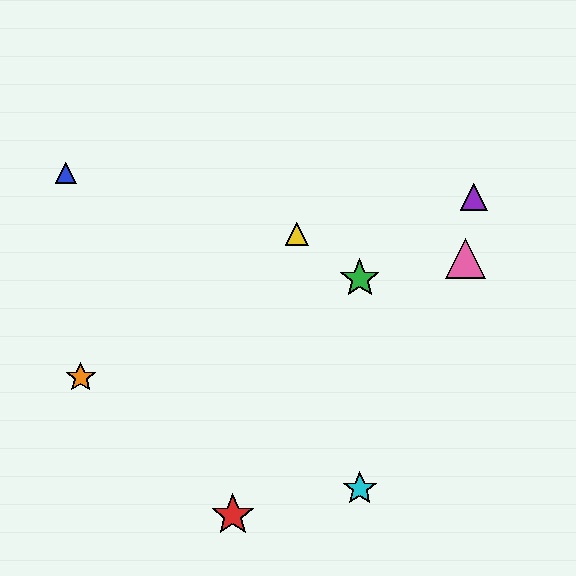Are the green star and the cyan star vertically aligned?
Yes, both are at x≈360.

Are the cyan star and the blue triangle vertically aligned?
No, the cyan star is at x≈360 and the blue triangle is at x≈66.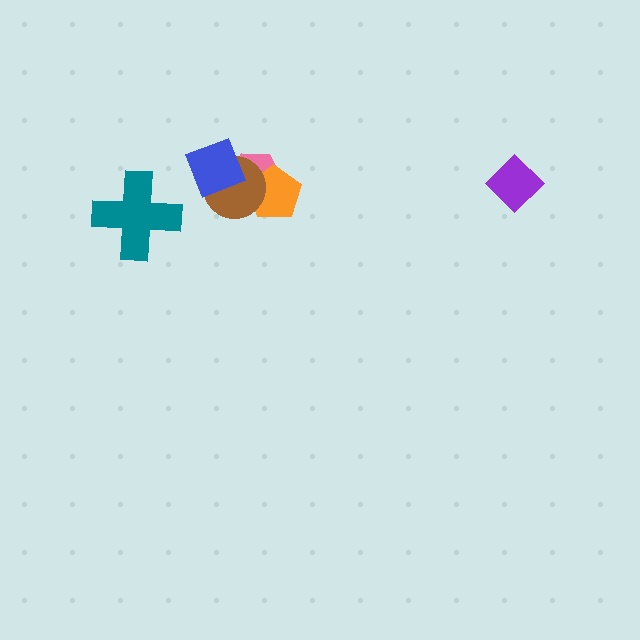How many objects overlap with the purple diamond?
0 objects overlap with the purple diamond.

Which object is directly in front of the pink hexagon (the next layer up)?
The orange pentagon is directly in front of the pink hexagon.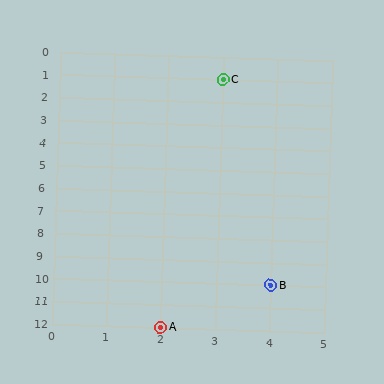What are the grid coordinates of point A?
Point A is at grid coordinates (2, 12).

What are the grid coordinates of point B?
Point B is at grid coordinates (4, 10).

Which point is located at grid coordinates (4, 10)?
Point B is at (4, 10).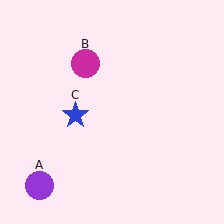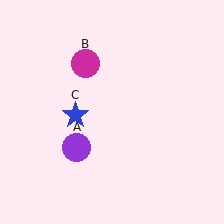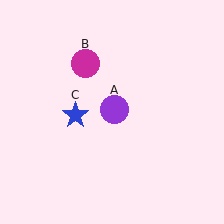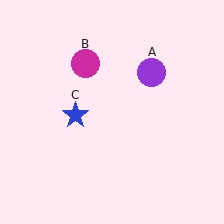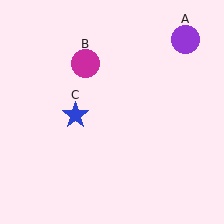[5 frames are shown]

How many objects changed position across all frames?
1 object changed position: purple circle (object A).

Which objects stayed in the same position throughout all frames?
Magenta circle (object B) and blue star (object C) remained stationary.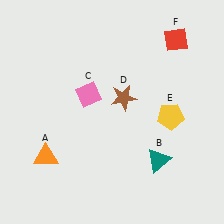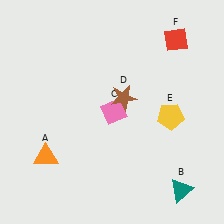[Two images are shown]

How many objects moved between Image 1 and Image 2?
2 objects moved between the two images.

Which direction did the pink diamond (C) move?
The pink diamond (C) moved right.